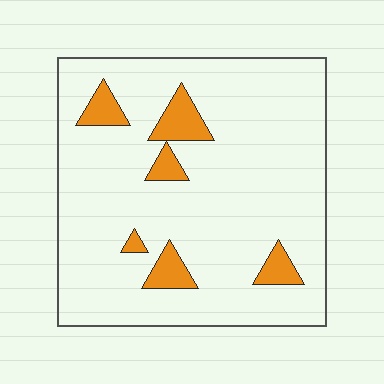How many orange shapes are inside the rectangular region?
6.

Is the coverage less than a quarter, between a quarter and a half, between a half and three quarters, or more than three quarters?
Less than a quarter.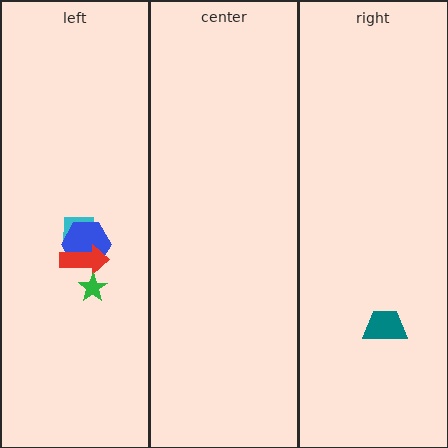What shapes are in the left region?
The cyan square, the blue hexagon, the red arrow, the green star.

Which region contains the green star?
The left region.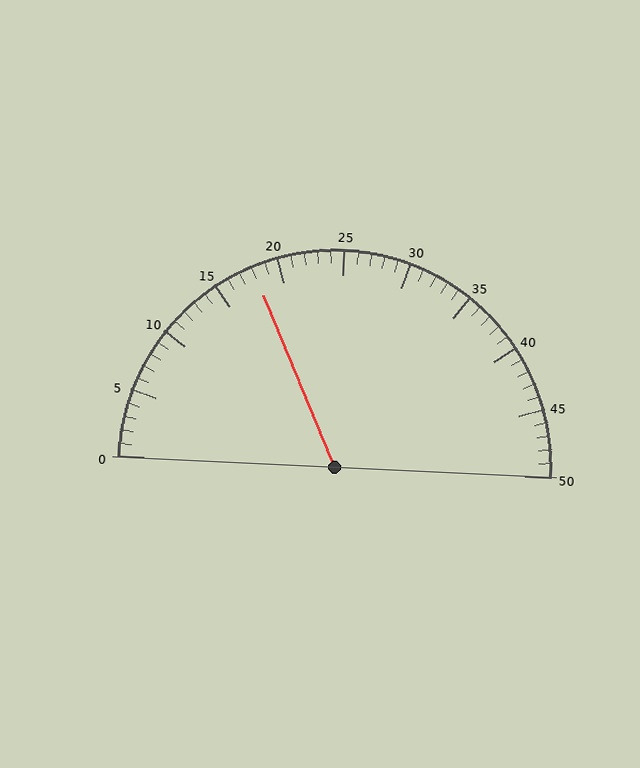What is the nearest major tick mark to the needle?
The nearest major tick mark is 20.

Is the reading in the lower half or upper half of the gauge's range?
The reading is in the lower half of the range (0 to 50).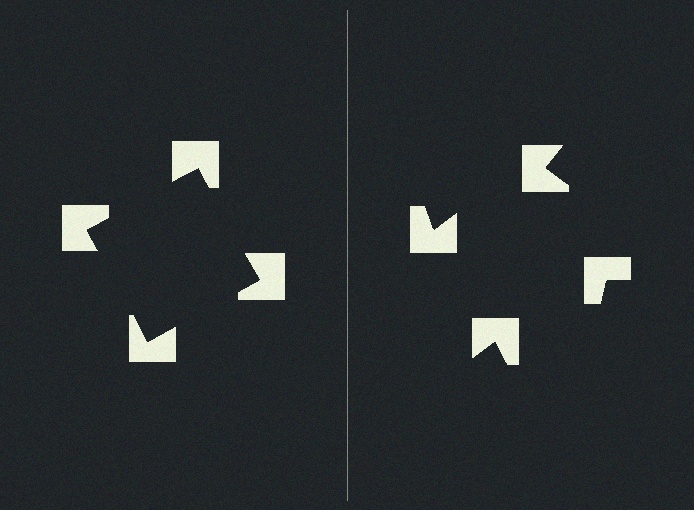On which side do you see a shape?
An illusory square appears on the left side. On the right side the wedge cuts are rotated, so no coherent shape forms.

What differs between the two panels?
The notched squares are positioned identically on both sides; only the wedge orientations differ. On the left they align to a square; on the right they are misaligned.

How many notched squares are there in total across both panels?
8 — 4 on each side.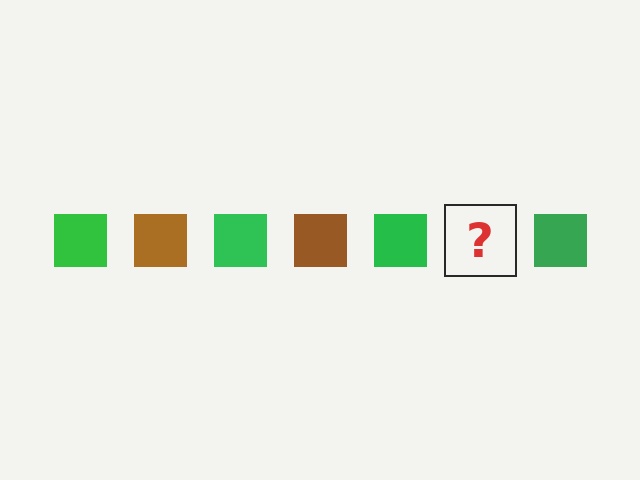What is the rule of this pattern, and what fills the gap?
The rule is that the pattern cycles through green, brown squares. The gap should be filled with a brown square.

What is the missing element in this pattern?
The missing element is a brown square.